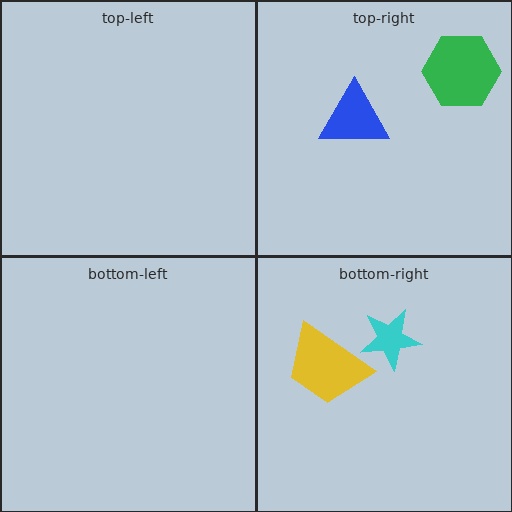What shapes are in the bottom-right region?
The yellow trapezoid, the cyan star.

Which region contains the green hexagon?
The top-right region.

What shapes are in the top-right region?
The green hexagon, the blue triangle.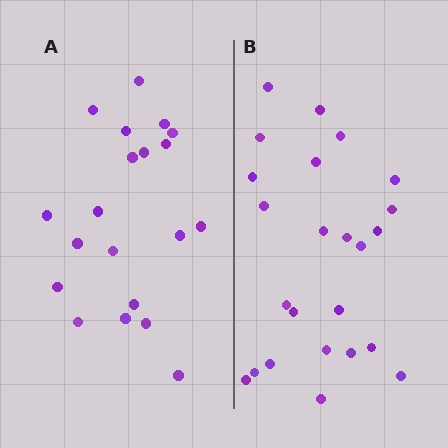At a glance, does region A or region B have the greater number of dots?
Region B (the right region) has more dots.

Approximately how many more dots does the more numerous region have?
Region B has about 4 more dots than region A.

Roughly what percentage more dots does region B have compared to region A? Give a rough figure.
About 20% more.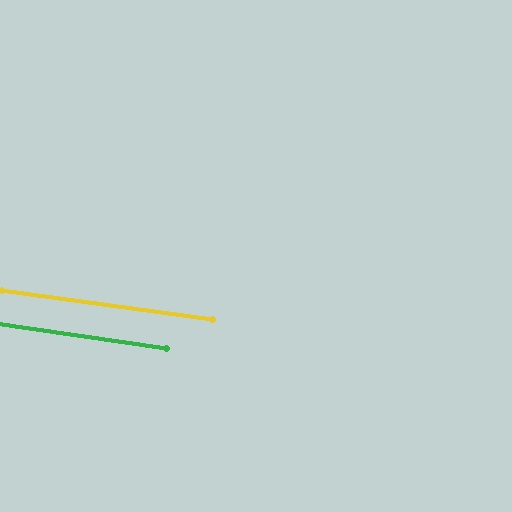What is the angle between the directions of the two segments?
Approximately 0 degrees.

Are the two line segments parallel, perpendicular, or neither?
Parallel — their directions differ by only 0.1°.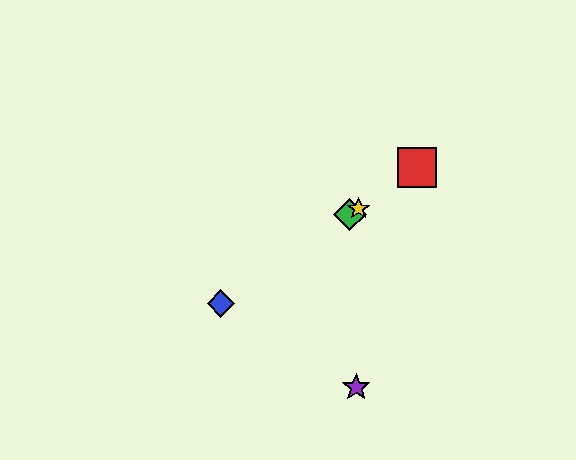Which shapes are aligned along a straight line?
The red square, the blue diamond, the green diamond, the yellow star are aligned along a straight line.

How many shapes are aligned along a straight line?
4 shapes (the red square, the blue diamond, the green diamond, the yellow star) are aligned along a straight line.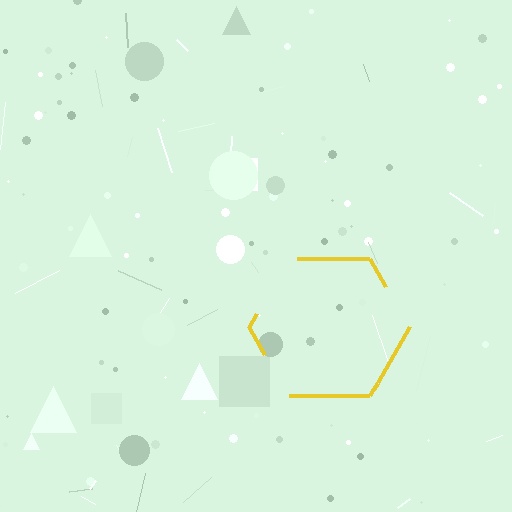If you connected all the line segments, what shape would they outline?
They would outline a hexagon.